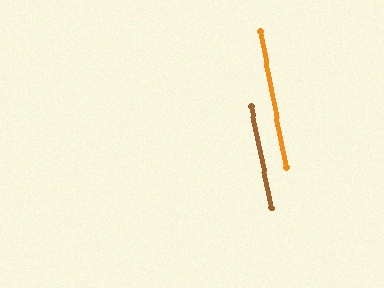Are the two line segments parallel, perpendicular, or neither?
Parallel — their directions differ by only 0.2°.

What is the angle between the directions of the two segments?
Approximately 0 degrees.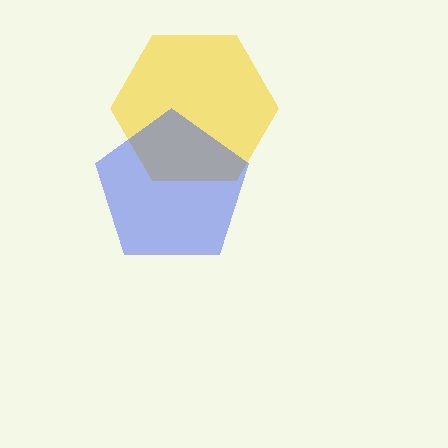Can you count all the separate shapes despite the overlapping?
Yes, there are 2 separate shapes.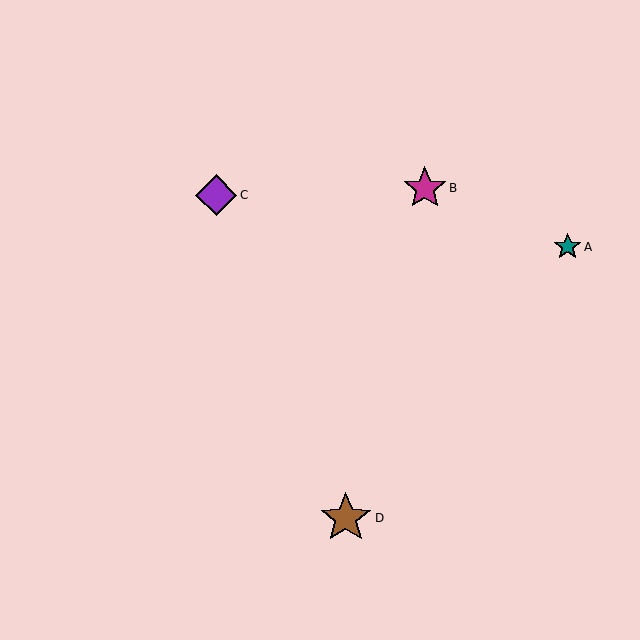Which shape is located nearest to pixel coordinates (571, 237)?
The teal star (labeled A) at (568, 247) is nearest to that location.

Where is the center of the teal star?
The center of the teal star is at (568, 247).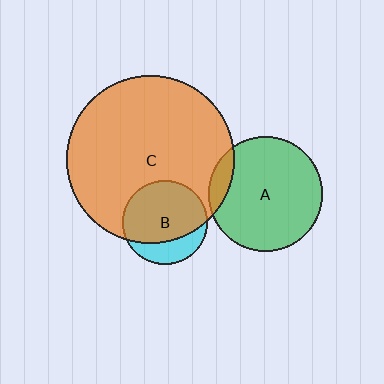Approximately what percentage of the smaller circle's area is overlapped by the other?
Approximately 10%.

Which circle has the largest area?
Circle C (orange).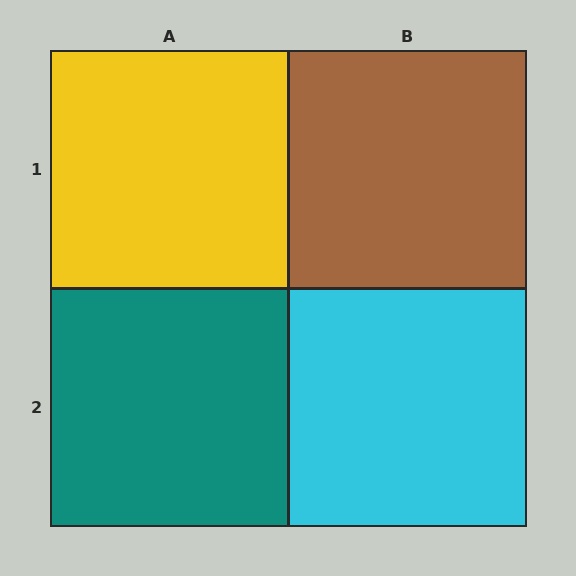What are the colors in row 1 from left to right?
Yellow, brown.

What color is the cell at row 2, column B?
Cyan.